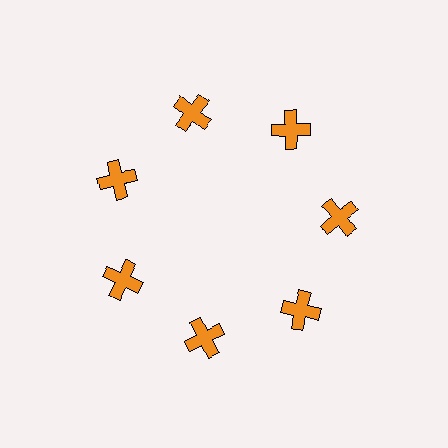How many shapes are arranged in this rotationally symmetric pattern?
There are 7 shapes, arranged in 7 groups of 1.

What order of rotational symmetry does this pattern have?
This pattern has 7-fold rotational symmetry.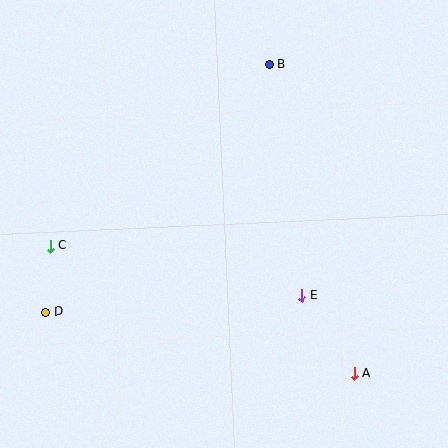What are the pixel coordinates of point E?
Point E is at (302, 295).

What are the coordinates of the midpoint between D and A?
The midpoint between D and A is at (200, 343).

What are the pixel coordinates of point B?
Point B is at (269, 65).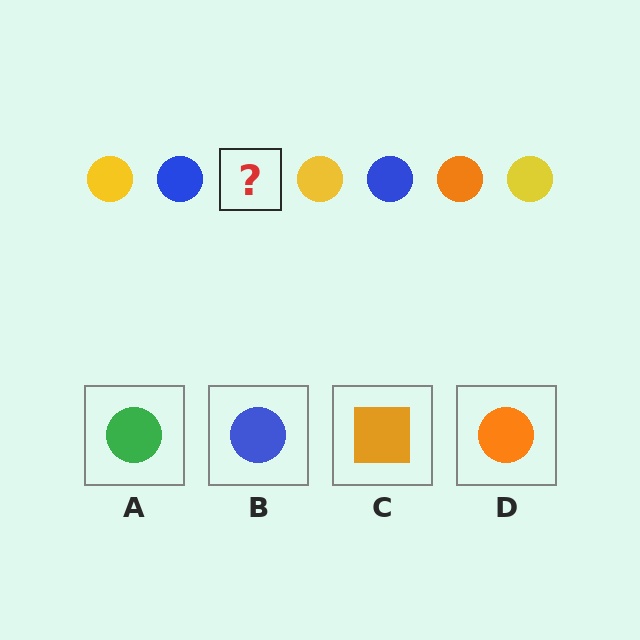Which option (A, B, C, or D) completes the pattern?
D.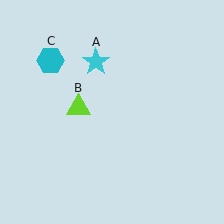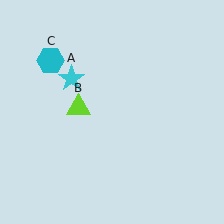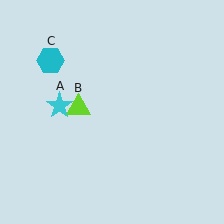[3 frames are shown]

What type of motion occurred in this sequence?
The cyan star (object A) rotated counterclockwise around the center of the scene.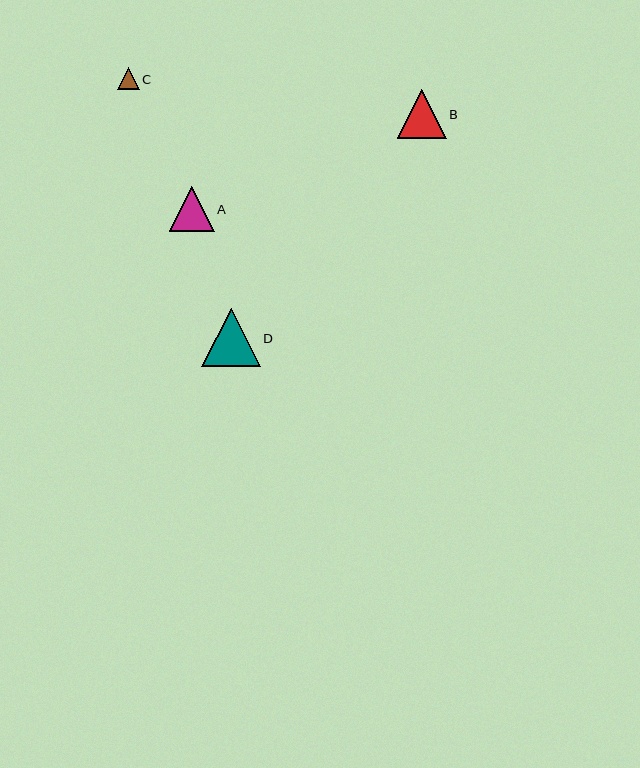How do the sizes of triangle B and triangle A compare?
Triangle B and triangle A are approximately the same size.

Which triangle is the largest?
Triangle D is the largest with a size of approximately 58 pixels.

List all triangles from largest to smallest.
From largest to smallest: D, B, A, C.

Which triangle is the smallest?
Triangle C is the smallest with a size of approximately 22 pixels.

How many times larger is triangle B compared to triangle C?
Triangle B is approximately 2.3 times the size of triangle C.